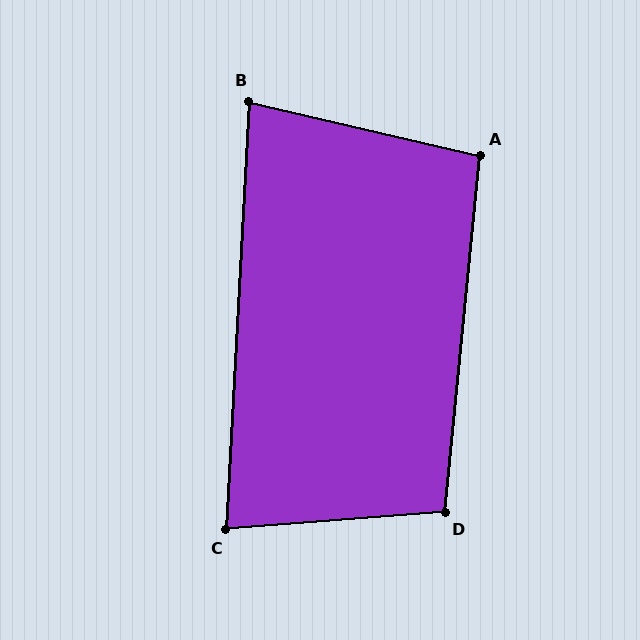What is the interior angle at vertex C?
Approximately 82 degrees (acute).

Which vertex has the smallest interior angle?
B, at approximately 80 degrees.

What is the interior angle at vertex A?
Approximately 98 degrees (obtuse).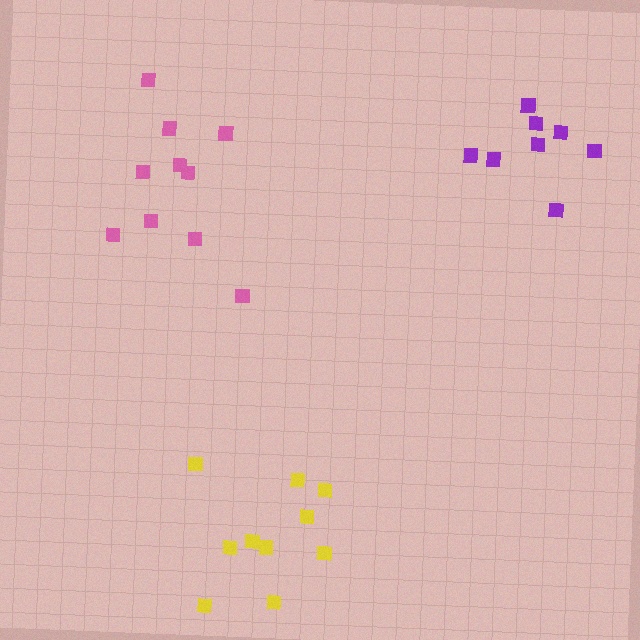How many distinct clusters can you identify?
There are 3 distinct clusters.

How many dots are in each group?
Group 1: 8 dots, Group 2: 10 dots, Group 3: 10 dots (28 total).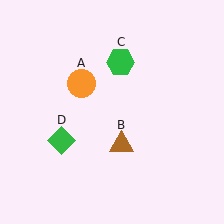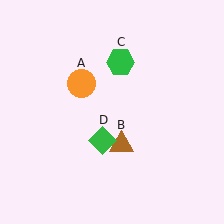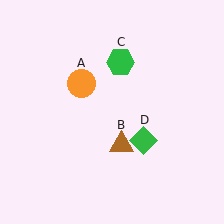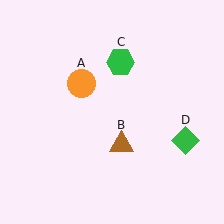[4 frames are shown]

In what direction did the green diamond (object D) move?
The green diamond (object D) moved right.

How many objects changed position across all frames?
1 object changed position: green diamond (object D).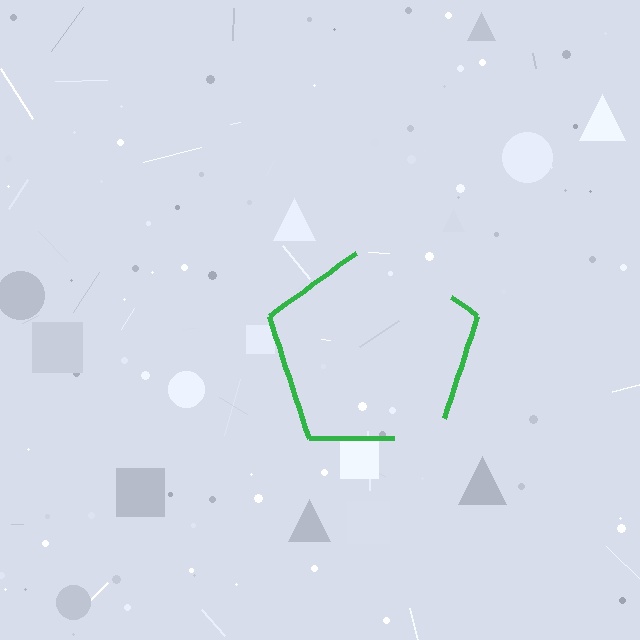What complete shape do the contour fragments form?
The contour fragments form a pentagon.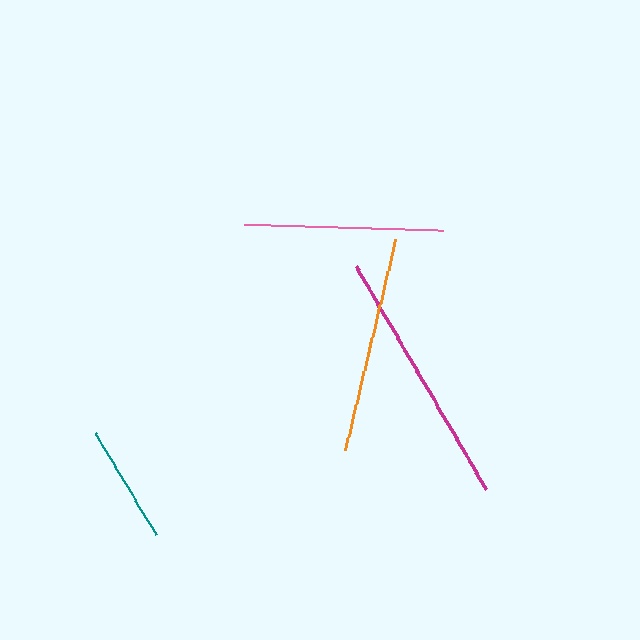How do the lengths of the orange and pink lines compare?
The orange and pink lines are approximately the same length.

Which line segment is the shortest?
The teal line is the shortest at approximately 119 pixels.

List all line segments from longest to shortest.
From longest to shortest: magenta, orange, pink, teal.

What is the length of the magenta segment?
The magenta segment is approximately 258 pixels long.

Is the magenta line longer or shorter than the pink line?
The magenta line is longer than the pink line.